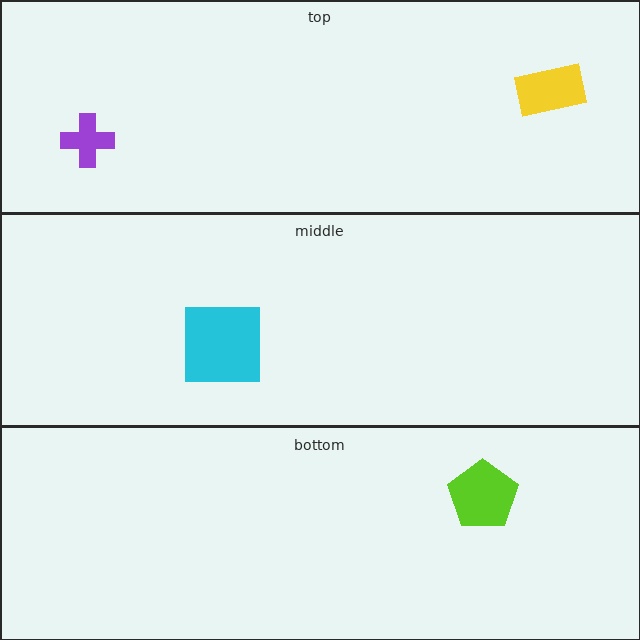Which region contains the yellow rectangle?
The top region.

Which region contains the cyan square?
The middle region.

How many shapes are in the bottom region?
1.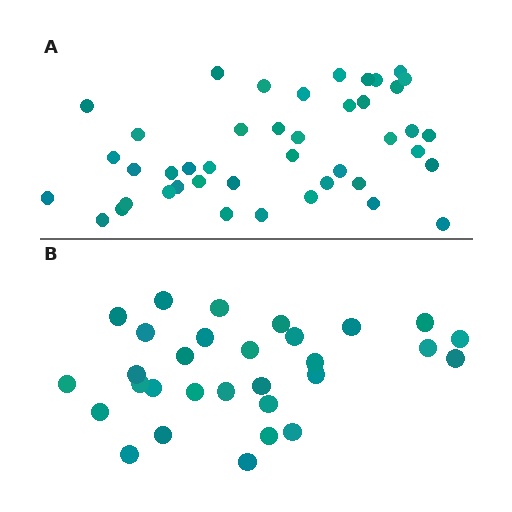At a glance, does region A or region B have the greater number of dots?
Region A (the top region) has more dots.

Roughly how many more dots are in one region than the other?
Region A has approximately 15 more dots than region B.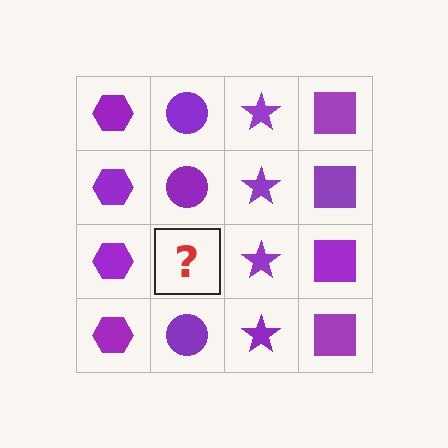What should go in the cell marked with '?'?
The missing cell should contain a purple circle.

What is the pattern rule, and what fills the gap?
The rule is that each column has a consistent shape. The gap should be filled with a purple circle.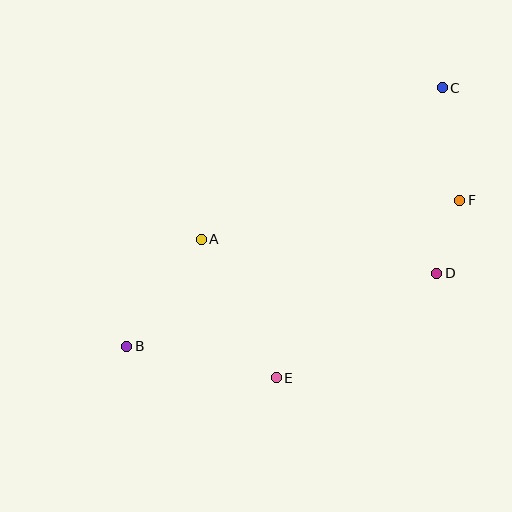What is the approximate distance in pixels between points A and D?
The distance between A and D is approximately 238 pixels.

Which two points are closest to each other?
Points D and F are closest to each other.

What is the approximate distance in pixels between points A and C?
The distance between A and C is approximately 285 pixels.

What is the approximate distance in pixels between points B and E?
The distance between B and E is approximately 153 pixels.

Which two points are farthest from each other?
Points B and C are farthest from each other.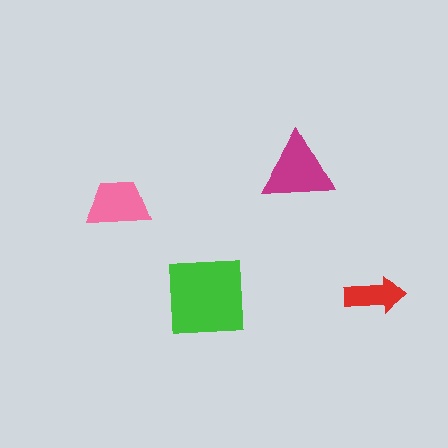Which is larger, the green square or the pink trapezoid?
The green square.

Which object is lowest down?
The red arrow is bottommost.